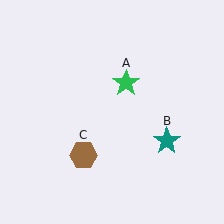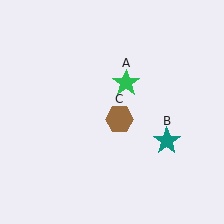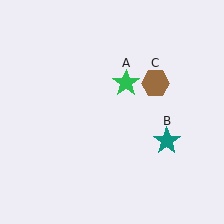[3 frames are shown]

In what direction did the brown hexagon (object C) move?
The brown hexagon (object C) moved up and to the right.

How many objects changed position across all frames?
1 object changed position: brown hexagon (object C).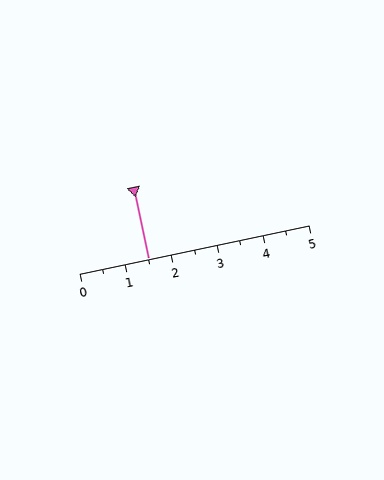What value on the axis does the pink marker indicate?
The marker indicates approximately 1.5.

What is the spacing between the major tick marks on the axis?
The major ticks are spaced 1 apart.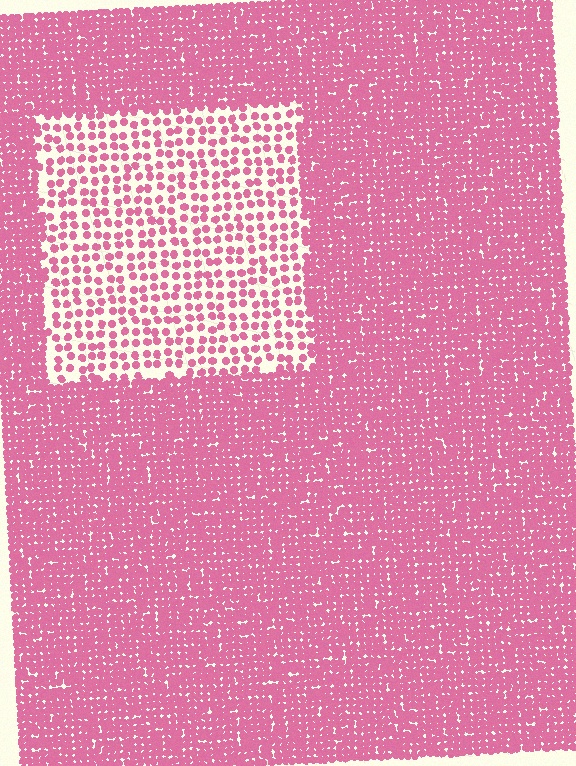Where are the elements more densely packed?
The elements are more densely packed outside the rectangle boundary.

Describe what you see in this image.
The image contains small pink elements arranged at two different densities. A rectangle-shaped region is visible where the elements are less densely packed than the surrounding area.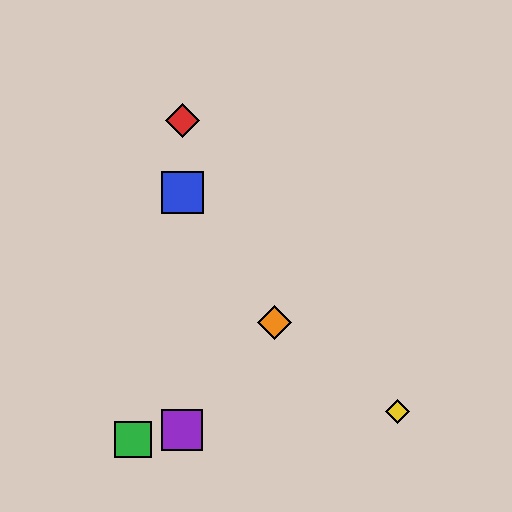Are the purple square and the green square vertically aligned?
No, the purple square is at x≈182 and the green square is at x≈133.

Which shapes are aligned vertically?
The red diamond, the blue square, the purple square are aligned vertically.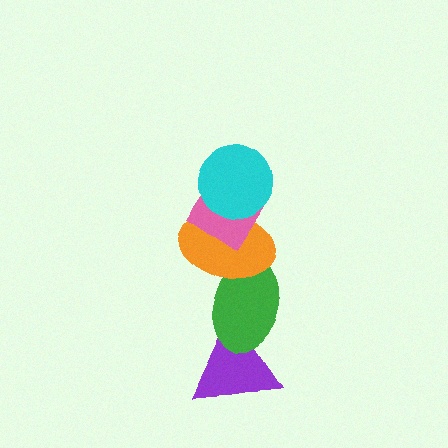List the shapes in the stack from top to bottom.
From top to bottom: the cyan circle, the pink diamond, the orange ellipse, the green ellipse, the purple triangle.